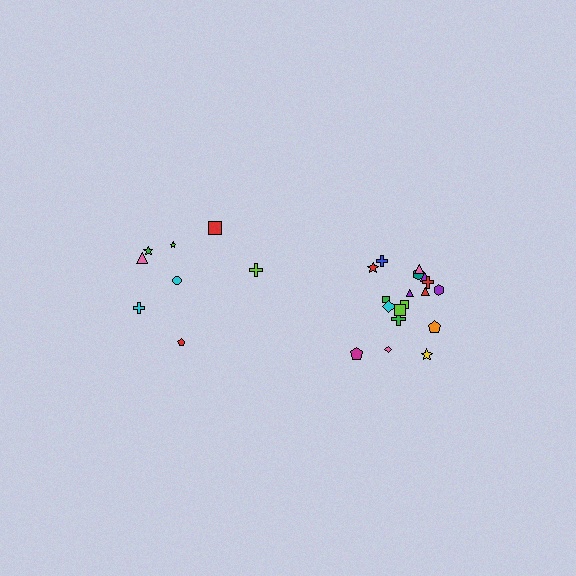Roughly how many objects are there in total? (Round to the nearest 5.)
Roughly 25 objects in total.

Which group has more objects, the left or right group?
The right group.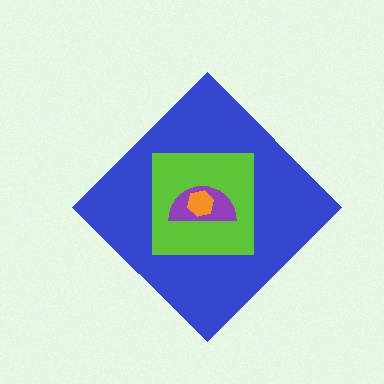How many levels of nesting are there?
4.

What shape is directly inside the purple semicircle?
The orange hexagon.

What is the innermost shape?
The orange hexagon.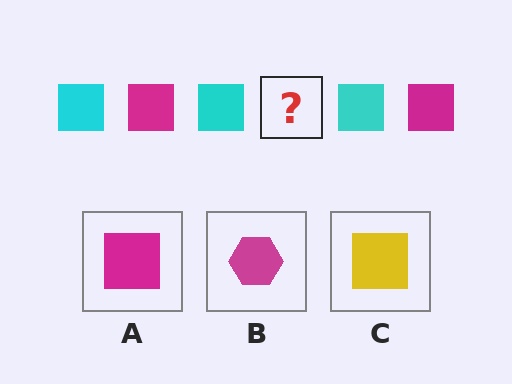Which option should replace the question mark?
Option A.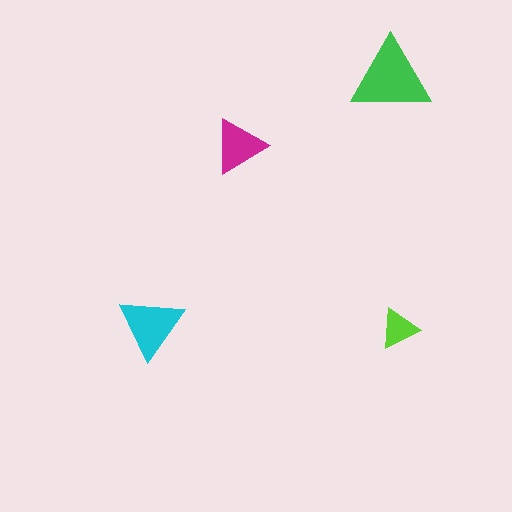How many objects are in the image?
There are 4 objects in the image.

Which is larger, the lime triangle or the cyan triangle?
The cyan one.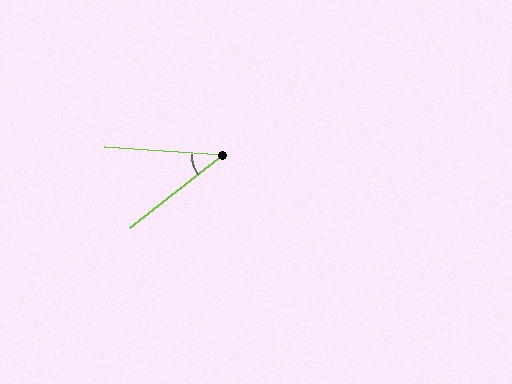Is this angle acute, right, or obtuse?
It is acute.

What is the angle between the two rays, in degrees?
Approximately 42 degrees.